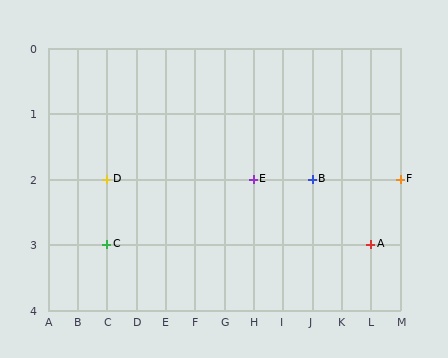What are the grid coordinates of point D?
Point D is at grid coordinates (C, 2).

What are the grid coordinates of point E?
Point E is at grid coordinates (H, 2).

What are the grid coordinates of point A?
Point A is at grid coordinates (L, 3).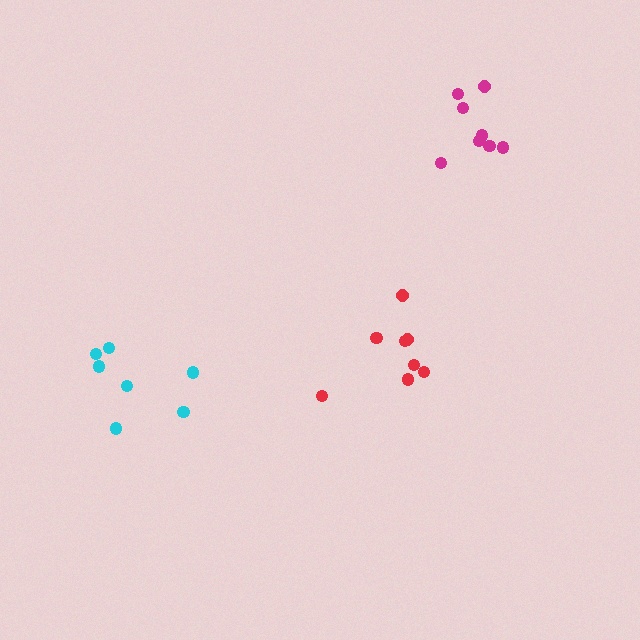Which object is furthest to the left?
The cyan cluster is leftmost.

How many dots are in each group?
Group 1: 8 dots, Group 2: 7 dots, Group 3: 8 dots (23 total).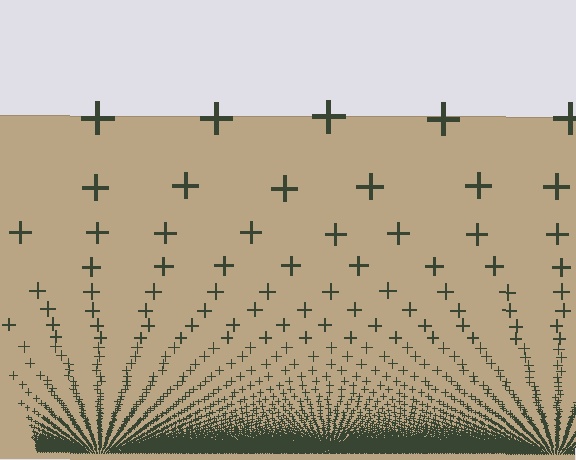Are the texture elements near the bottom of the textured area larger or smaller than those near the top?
Smaller. The gradient is inverted — elements near the bottom are smaller and denser.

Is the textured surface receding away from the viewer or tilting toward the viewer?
The surface appears to tilt toward the viewer. Texture elements get larger and sparser toward the top.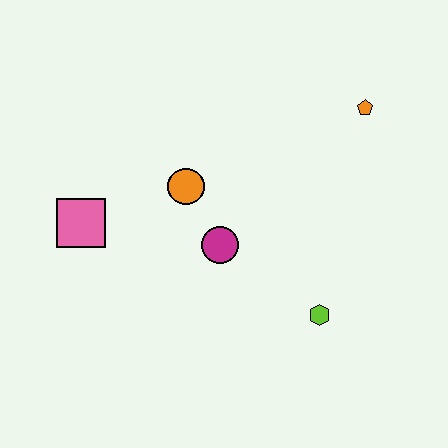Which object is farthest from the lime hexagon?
The pink square is farthest from the lime hexagon.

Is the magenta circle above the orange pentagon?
No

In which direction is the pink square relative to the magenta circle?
The pink square is to the left of the magenta circle.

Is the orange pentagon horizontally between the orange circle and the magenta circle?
No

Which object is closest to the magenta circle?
The orange circle is closest to the magenta circle.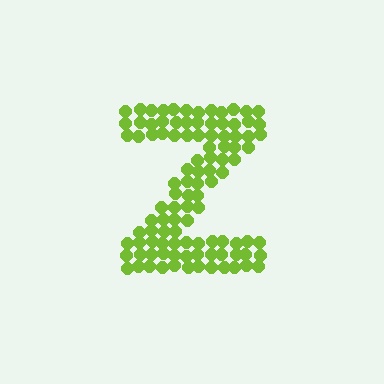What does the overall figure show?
The overall figure shows the letter Z.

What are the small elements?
The small elements are circles.